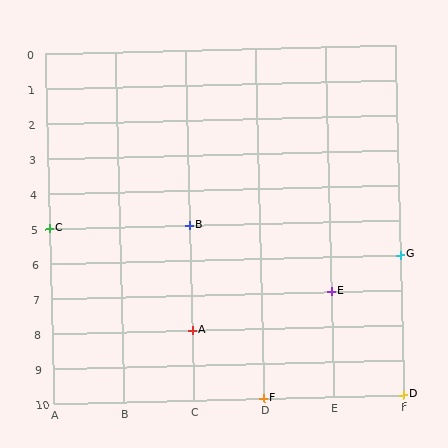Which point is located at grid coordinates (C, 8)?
Point A is at (C, 8).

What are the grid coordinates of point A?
Point A is at grid coordinates (C, 8).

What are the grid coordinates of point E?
Point E is at grid coordinates (E, 7).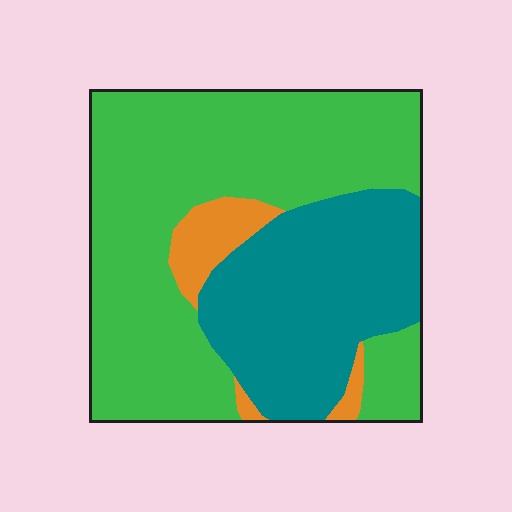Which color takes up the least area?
Orange, at roughly 5%.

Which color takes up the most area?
Green, at roughly 60%.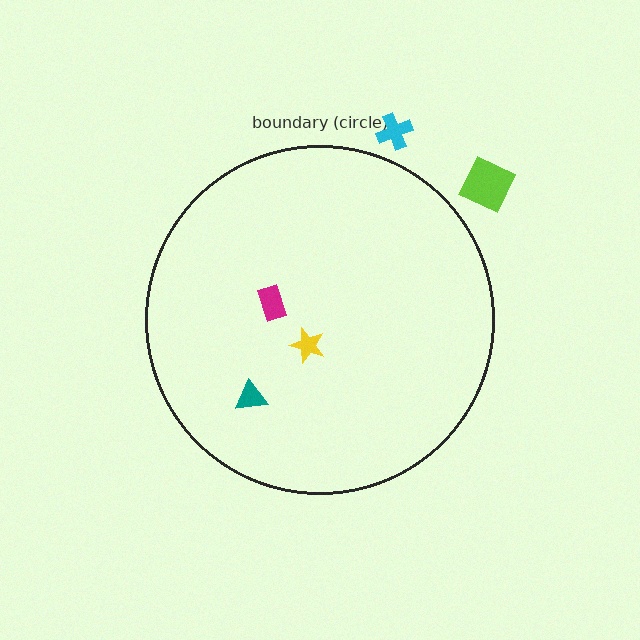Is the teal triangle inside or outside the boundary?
Inside.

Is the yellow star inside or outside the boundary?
Inside.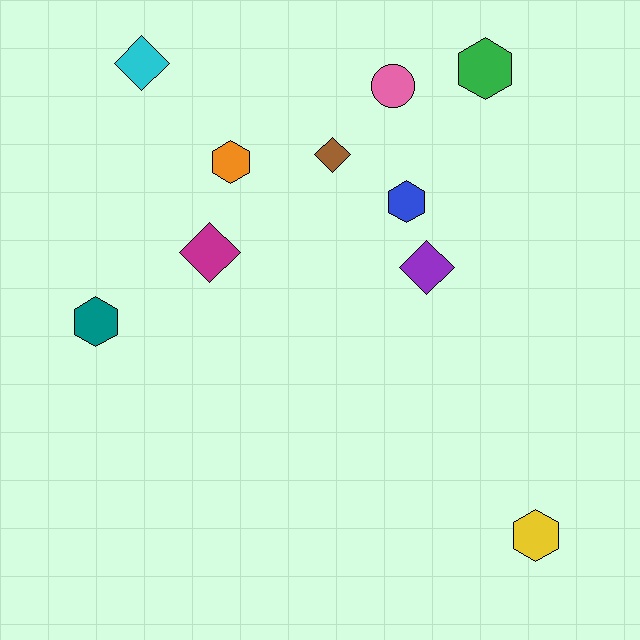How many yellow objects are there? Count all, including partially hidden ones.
There is 1 yellow object.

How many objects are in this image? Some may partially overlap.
There are 10 objects.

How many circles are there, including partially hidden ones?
There is 1 circle.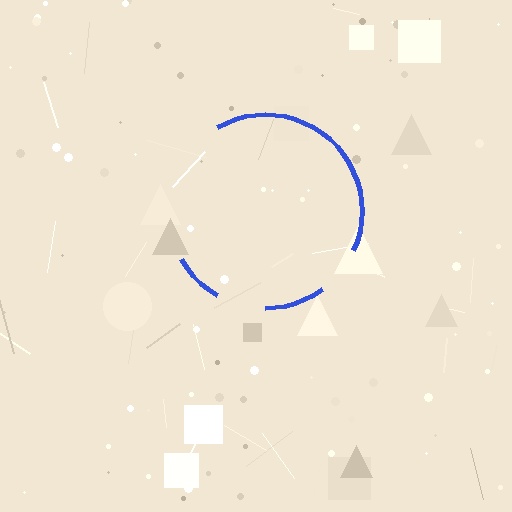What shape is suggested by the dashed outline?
The dashed outline suggests a circle.